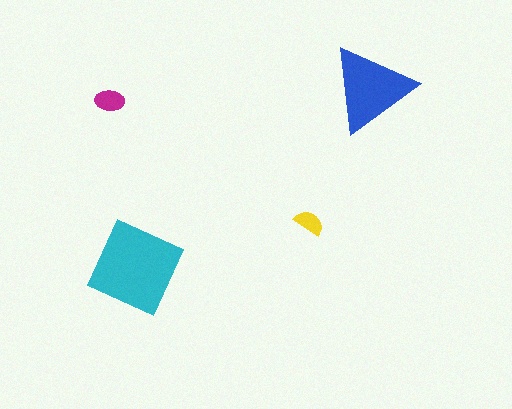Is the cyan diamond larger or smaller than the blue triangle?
Larger.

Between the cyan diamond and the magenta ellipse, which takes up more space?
The cyan diamond.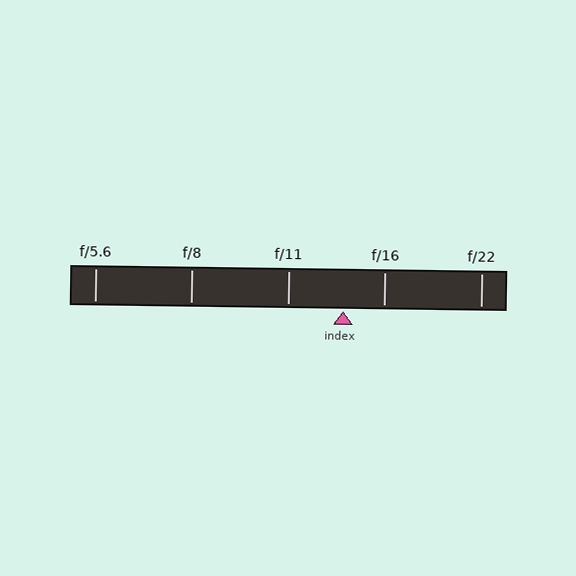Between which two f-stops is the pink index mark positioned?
The index mark is between f/11 and f/16.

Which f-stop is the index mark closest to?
The index mark is closest to f/16.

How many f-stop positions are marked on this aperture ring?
There are 5 f-stop positions marked.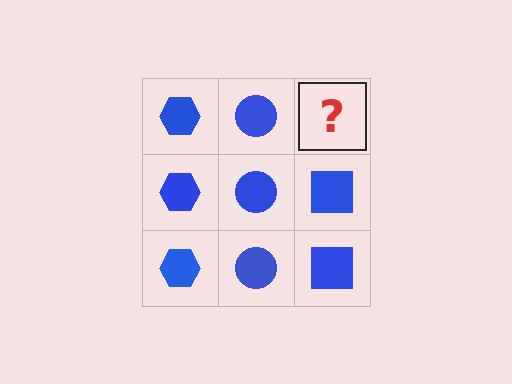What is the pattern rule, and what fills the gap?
The rule is that each column has a consistent shape. The gap should be filled with a blue square.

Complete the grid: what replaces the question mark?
The question mark should be replaced with a blue square.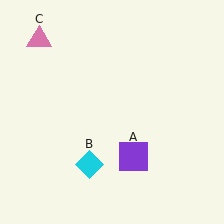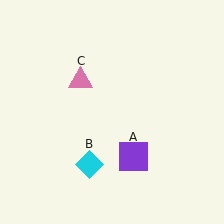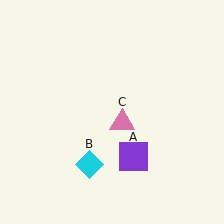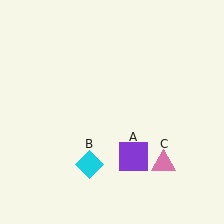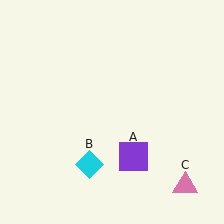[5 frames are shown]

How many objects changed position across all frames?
1 object changed position: pink triangle (object C).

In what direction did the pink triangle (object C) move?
The pink triangle (object C) moved down and to the right.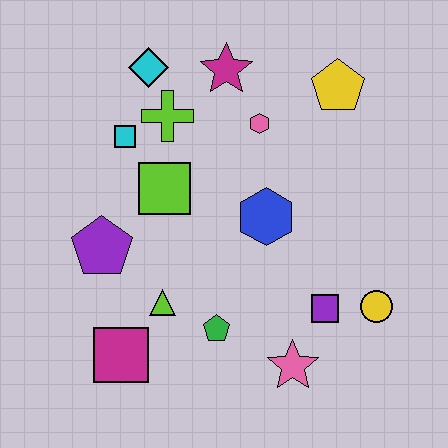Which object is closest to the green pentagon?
The lime triangle is closest to the green pentagon.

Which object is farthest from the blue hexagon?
The magenta square is farthest from the blue hexagon.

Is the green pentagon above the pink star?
Yes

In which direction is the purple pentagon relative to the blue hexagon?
The purple pentagon is to the left of the blue hexagon.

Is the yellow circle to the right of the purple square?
Yes